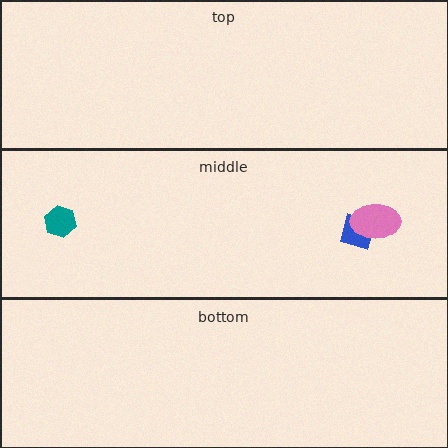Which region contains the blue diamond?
The middle region.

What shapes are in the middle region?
The blue diamond, the pink ellipse, the teal hexagon.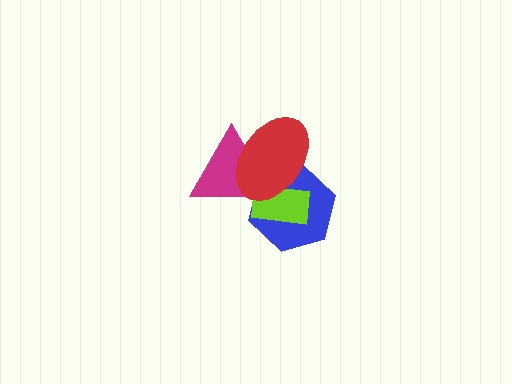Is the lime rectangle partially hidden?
Yes, it is partially covered by another shape.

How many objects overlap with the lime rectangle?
3 objects overlap with the lime rectangle.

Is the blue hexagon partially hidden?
Yes, it is partially covered by another shape.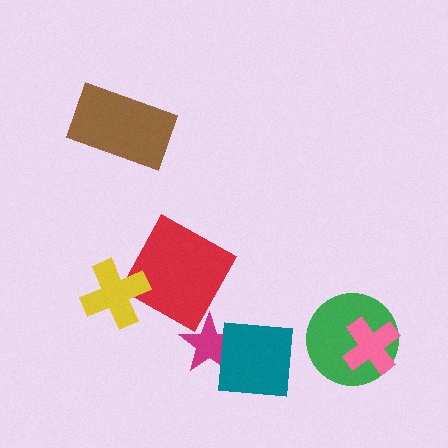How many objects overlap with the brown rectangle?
0 objects overlap with the brown rectangle.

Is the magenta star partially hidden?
Yes, it is partially covered by another shape.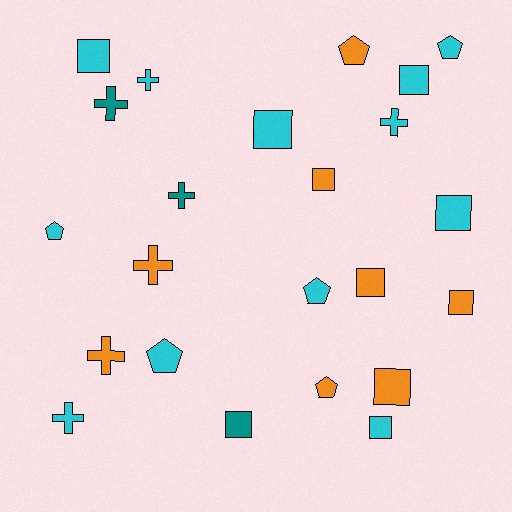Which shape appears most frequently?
Square, with 10 objects.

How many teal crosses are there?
There are 2 teal crosses.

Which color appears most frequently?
Cyan, with 12 objects.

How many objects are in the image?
There are 23 objects.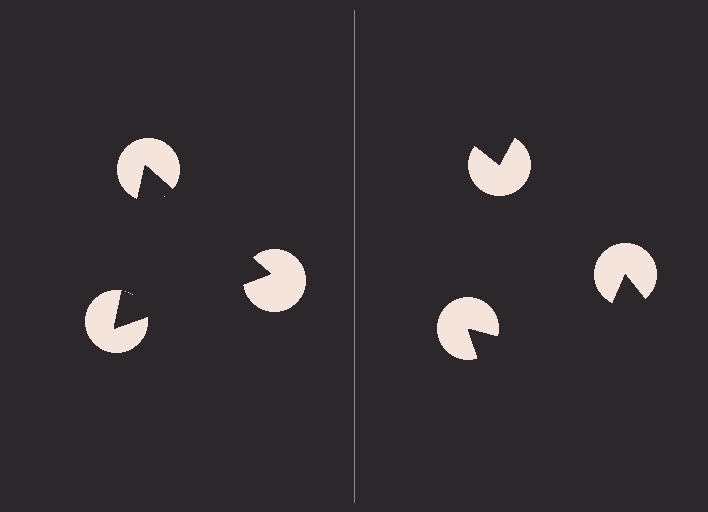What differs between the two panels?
The pac-man discs are positioned identically on both sides; only the wedge orientations differ. On the left they align to a triangle; on the right they are misaligned.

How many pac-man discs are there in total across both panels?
6 — 3 on each side.